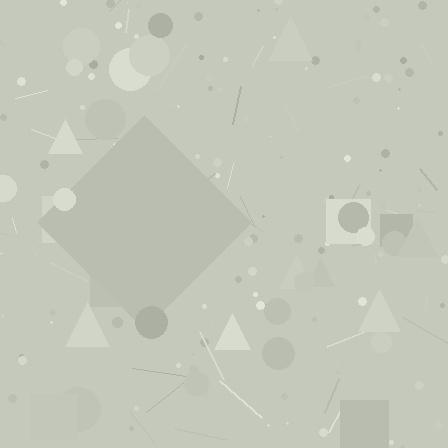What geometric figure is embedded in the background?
A diamond is embedded in the background.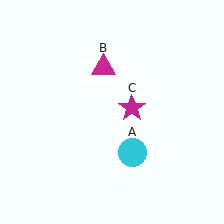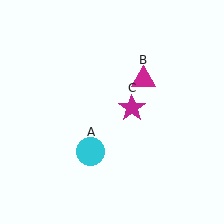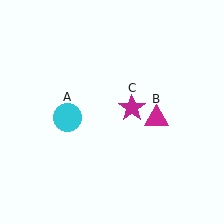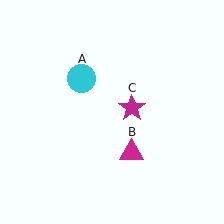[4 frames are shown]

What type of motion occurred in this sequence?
The cyan circle (object A), magenta triangle (object B) rotated clockwise around the center of the scene.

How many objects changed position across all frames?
2 objects changed position: cyan circle (object A), magenta triangle (object B).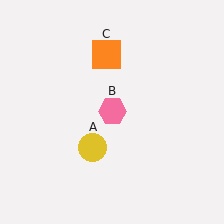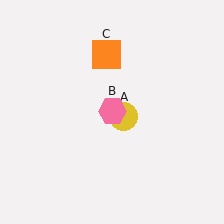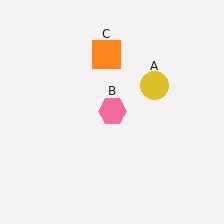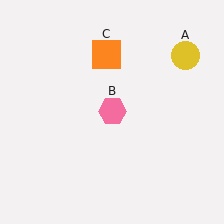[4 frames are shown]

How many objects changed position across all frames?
1 object changed position: yellow circle (object A).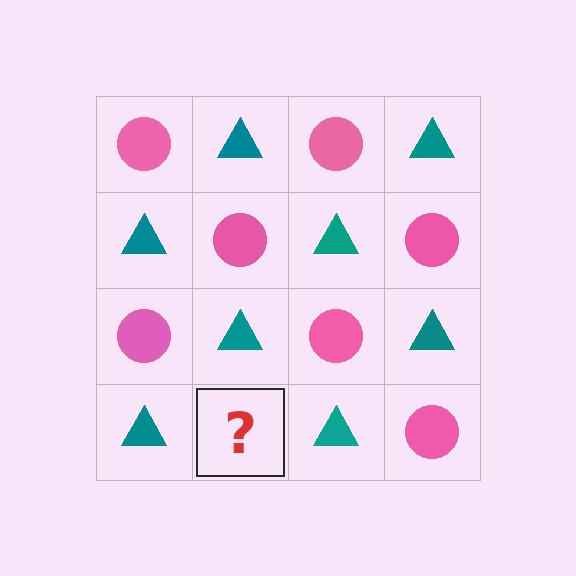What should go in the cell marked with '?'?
The missing cell should contain a pink circle.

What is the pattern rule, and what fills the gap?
The rule is that it alternates pink circle and teal triangle in a checkerboard pattern. The gap should be filled with a pink circle.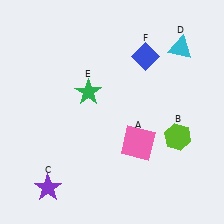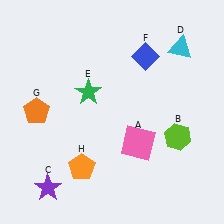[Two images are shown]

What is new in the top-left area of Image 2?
An orange pentagon (G) was added in the top-left area of Image 2.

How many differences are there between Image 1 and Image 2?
There are 2 differences between the two images.